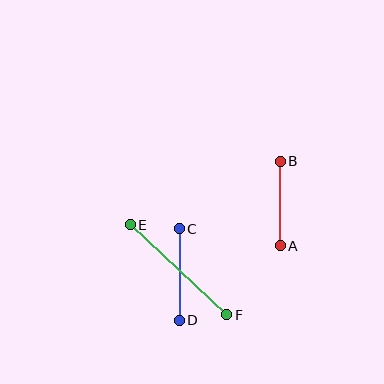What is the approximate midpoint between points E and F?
The midpoint is at approximately (178, 270) pixels.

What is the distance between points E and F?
The distance is approximately 132 pixels.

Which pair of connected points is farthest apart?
Points E and F are farthest apart.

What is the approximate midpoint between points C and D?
The midpoint is at approximately (179, 275) pixels.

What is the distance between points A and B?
The distance is approximately 84 pixels.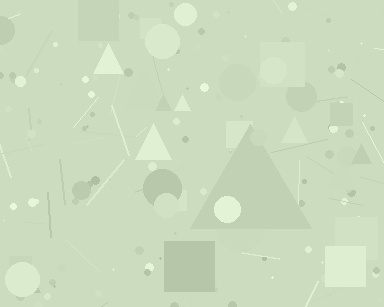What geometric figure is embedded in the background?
A triangle is embedded in the background.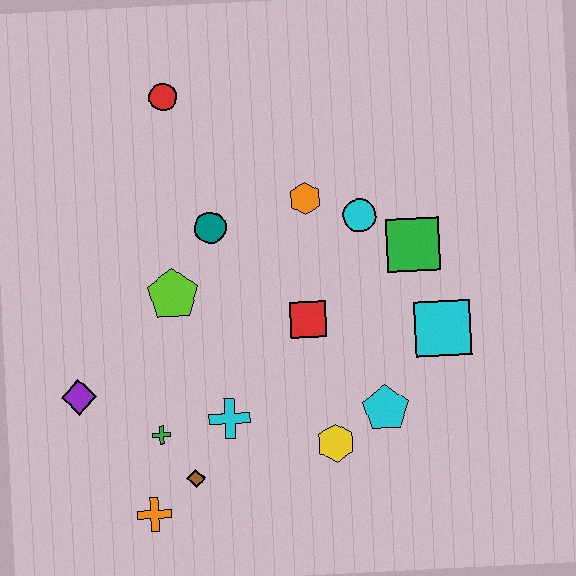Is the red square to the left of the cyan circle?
Yes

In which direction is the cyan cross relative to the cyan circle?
The cyan cross is below the cyan circle.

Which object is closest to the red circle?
The teal circle is closest to the red circle.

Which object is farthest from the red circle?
The orange cross is farthest from the red circle.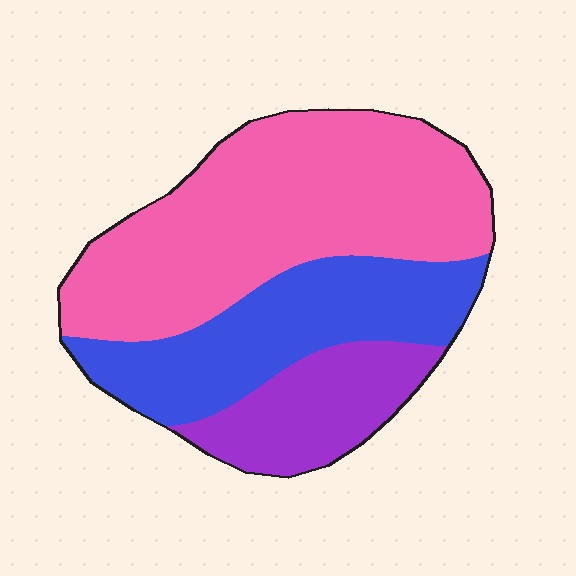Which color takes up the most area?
Pink, at roughly 50%.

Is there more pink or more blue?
Pink.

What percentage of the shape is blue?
Blue covers about 30% of the shape.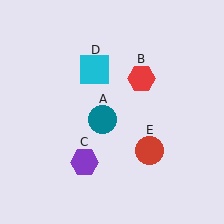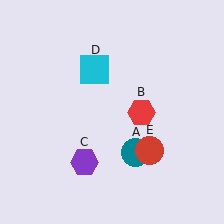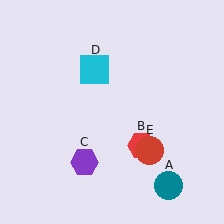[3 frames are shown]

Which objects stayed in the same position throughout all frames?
Purple hexagon (object C) and cyan square (object D) and red circle (object E) remained stationary.